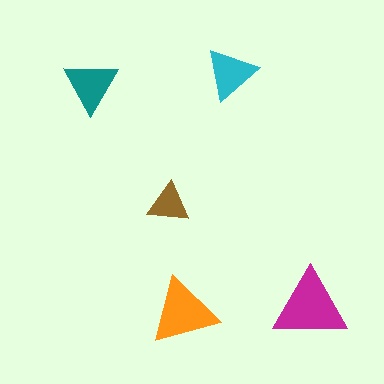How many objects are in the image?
There are 5 objects in the image.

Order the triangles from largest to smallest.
the magenta one, the orange one, the teal one, the cyan one, the brown one.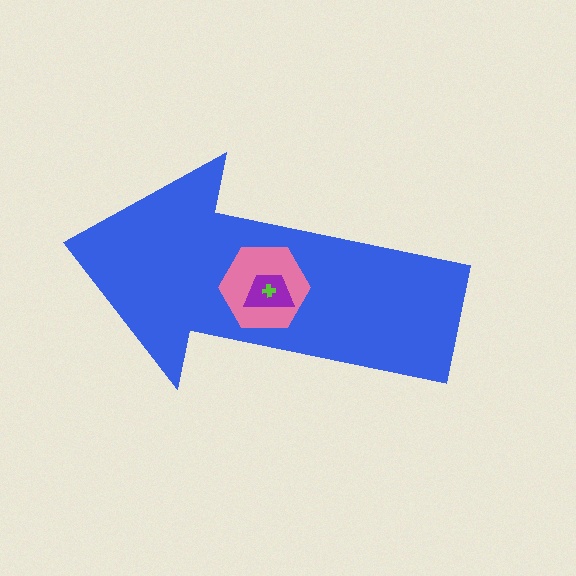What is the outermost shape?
The blue arrow.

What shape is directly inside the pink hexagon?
The purple trapezoid.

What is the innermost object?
The lime cross.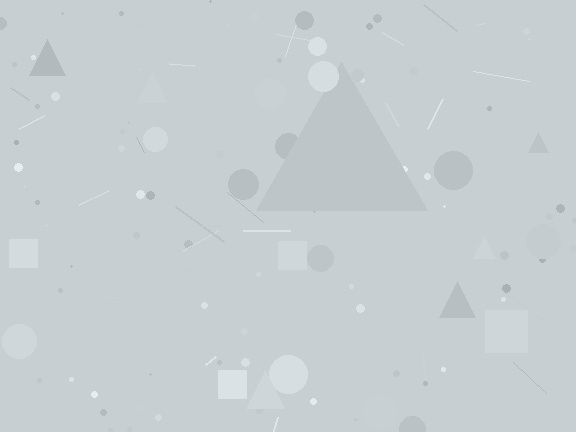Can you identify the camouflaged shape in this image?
The camouflaged shape is a triangle.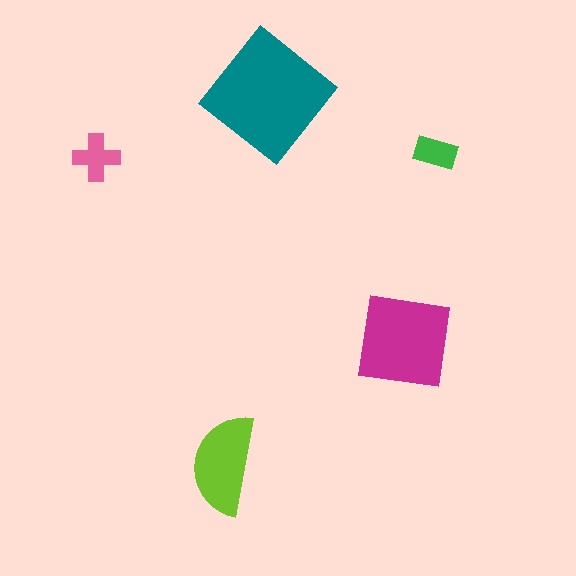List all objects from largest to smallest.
The teal diamond, the magenta square, the lime semicircle, the pink cross, the green rectangle.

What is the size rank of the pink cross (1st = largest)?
4th.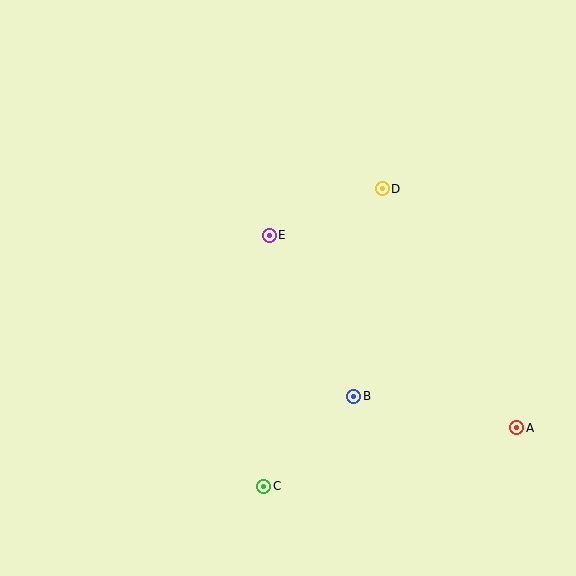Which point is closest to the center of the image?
Point E at (269, 235) is closest to the center.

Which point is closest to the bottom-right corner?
Point A is closest to the bottom-right corner.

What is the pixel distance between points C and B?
The distance between C and B is 127 pixels.